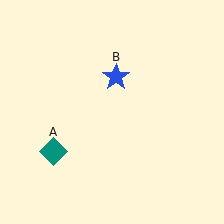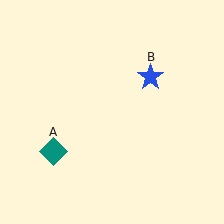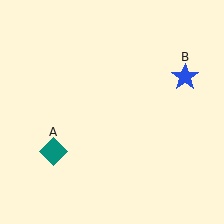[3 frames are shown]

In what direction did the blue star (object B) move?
The blue star (object B) moved right.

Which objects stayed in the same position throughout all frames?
Teal diamond (object A) remained stationary.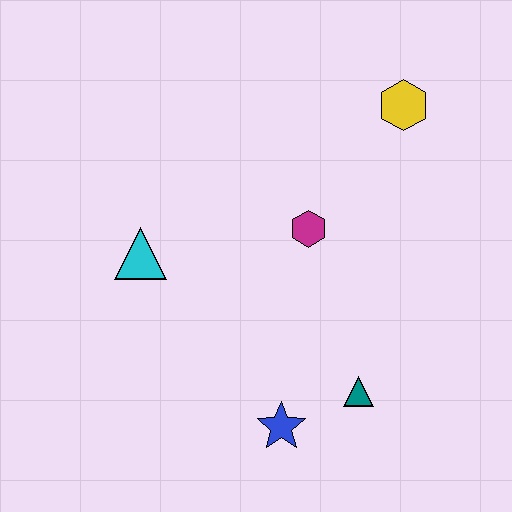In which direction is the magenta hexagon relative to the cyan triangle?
The magenta hexagon is to the right of the cyan triangle.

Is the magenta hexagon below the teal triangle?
No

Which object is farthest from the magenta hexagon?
The blue star is farthest from the magenta hexagon.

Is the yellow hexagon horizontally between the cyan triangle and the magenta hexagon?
No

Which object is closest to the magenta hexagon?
The yellow hexagon is closest to the magenta hexagon.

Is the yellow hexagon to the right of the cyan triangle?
Yes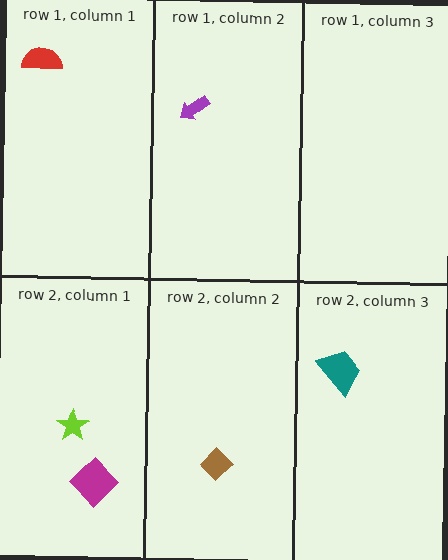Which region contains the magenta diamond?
The row 2, column 1 region.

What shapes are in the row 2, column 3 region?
The teal trapezoid.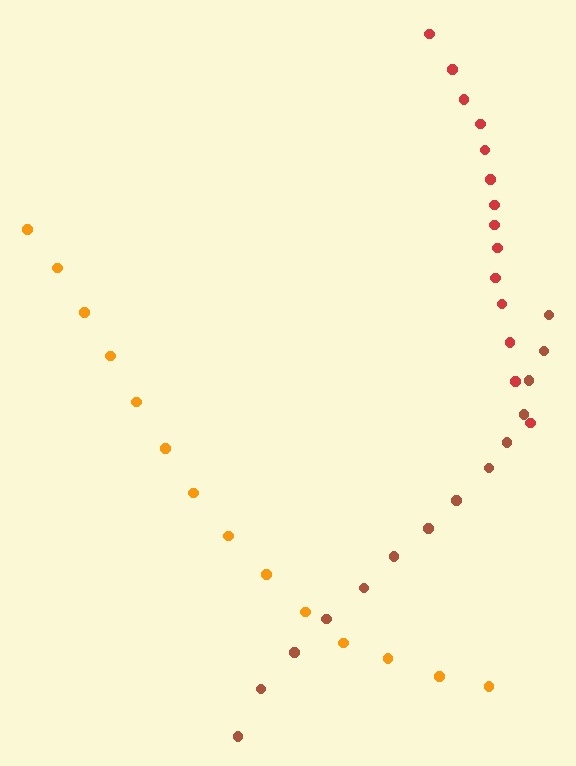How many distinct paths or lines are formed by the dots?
There are 3 distinct paths.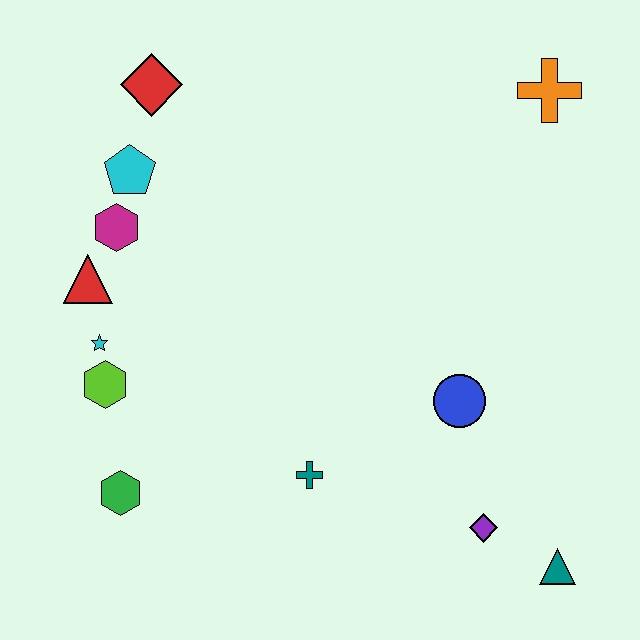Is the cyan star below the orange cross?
Yes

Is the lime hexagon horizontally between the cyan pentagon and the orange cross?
No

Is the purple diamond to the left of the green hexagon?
No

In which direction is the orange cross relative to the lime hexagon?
The orange cross is to the right of the lime hexagon.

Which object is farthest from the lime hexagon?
The orange cross is farthest from the lime hexagon.